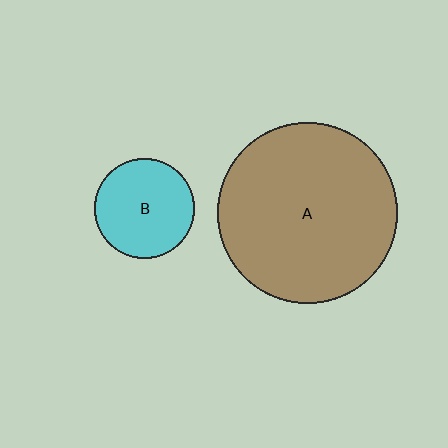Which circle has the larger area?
Circle A (brown).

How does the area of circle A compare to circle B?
Approximately 3.2 times.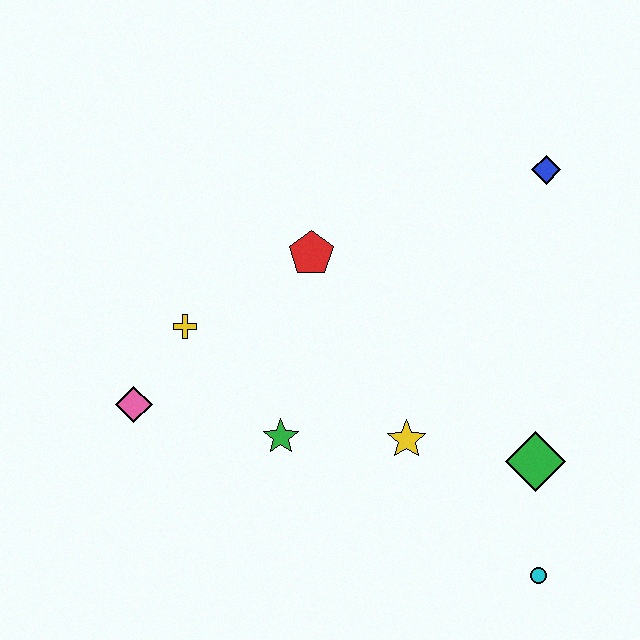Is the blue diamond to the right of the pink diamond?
Yes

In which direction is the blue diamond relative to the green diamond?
The blue diamond is above the green diamond.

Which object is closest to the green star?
The yellow star is closest to the green star.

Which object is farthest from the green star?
The blue diamond is farthest from the green star.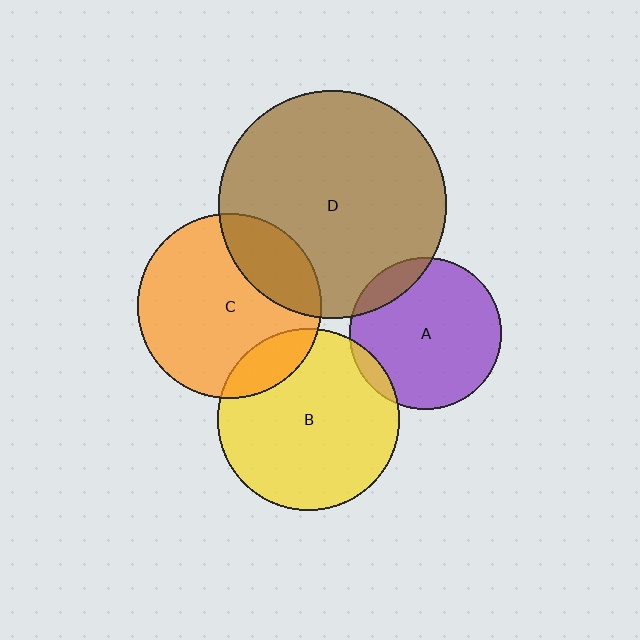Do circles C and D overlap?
Yes.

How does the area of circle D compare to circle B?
Approximately 1.6 times.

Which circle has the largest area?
Circle D (brown).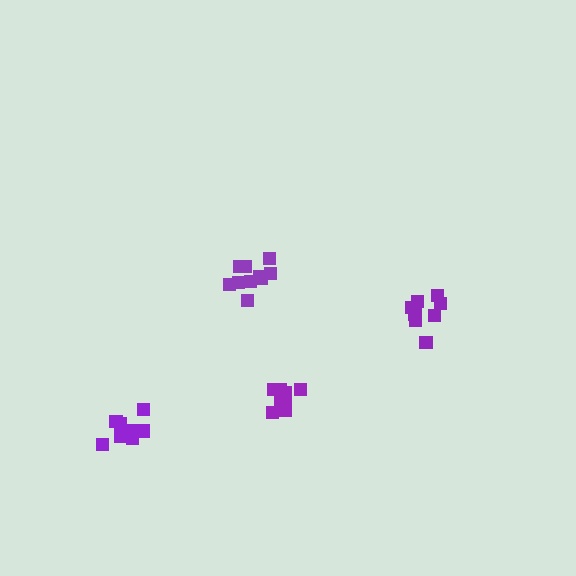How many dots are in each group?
Group 1: 11 dots, Group 2: 10 dots, Group 3: 8 dots, Group 4: 10 dots (39 total).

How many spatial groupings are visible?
There are 4 spatial groupings.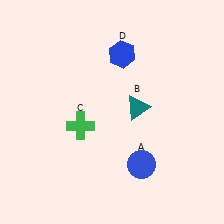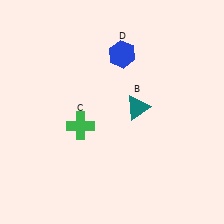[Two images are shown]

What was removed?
The blue circle (A) was removed in Image 2.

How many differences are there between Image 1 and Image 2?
There is 1 difference between the two images.